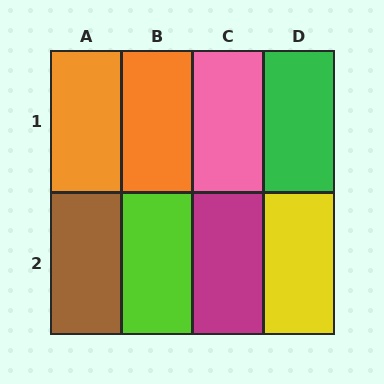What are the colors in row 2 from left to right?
Brown, lime, magenta, yellow.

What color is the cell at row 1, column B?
Orange.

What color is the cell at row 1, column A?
Orange.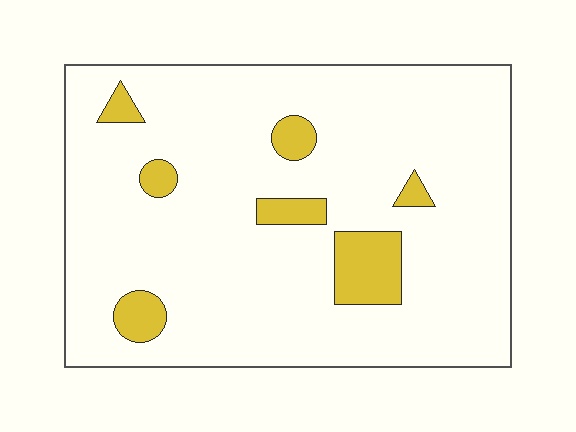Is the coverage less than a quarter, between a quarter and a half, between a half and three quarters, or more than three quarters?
Less than a quarter.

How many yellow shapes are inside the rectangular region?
7.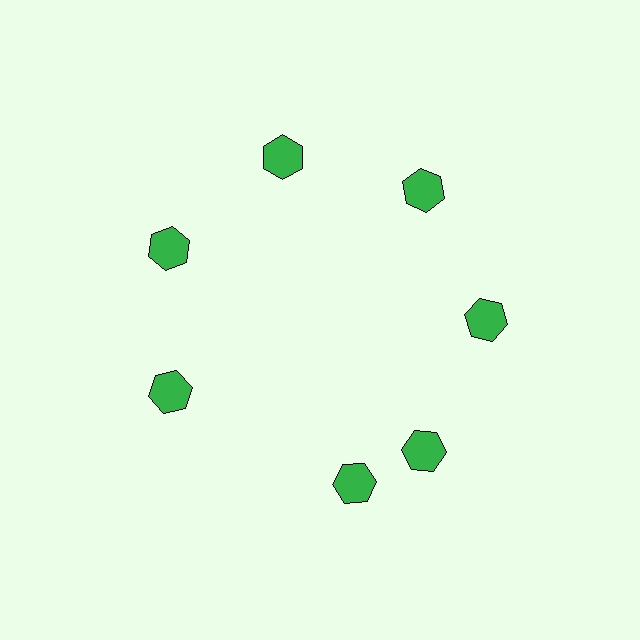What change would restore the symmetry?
The symmetry would be restored by rotating it back into even spacing with its neighbors so that all 7 hexagons sit at equal angles and equal distance from the center.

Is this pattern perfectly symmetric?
No. The 7 green hexagons are arranged in a ring, but one element near the 6 o'clock position is rotated out of alignment along the ring, breaking the 7-fold rotational symmetry.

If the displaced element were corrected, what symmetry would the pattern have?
It would have 7-fold rotational symmetry — the pattern would map onto itself every 51 degrees.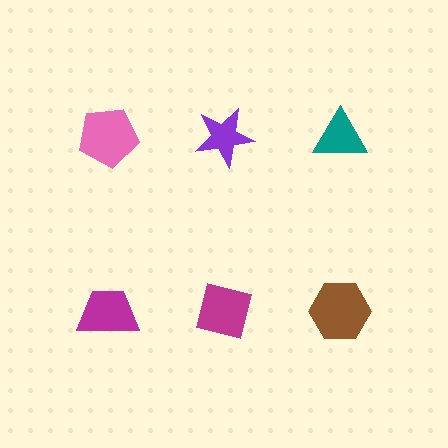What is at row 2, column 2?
A magenta square.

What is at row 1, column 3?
A teal triangle.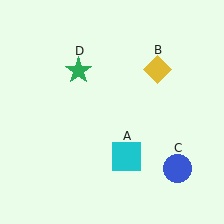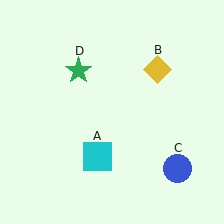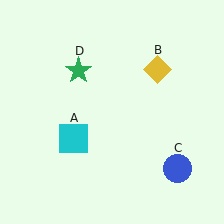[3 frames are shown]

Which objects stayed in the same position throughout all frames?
Yellow diamond (object B) and blue circle (object C) and green star (object D) remained stationary.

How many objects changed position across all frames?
1 object changed position: cyan square (object A).